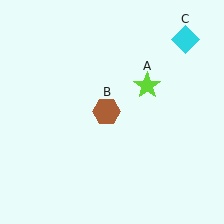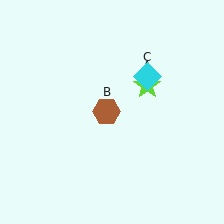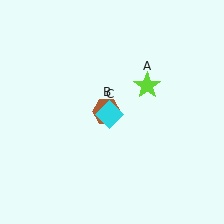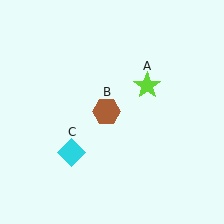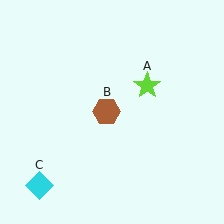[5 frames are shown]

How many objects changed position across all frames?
1 object changed position: cyan diamond (object C).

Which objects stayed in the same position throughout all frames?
Lime star (object A) and brown hexagon (object B) remained stationary.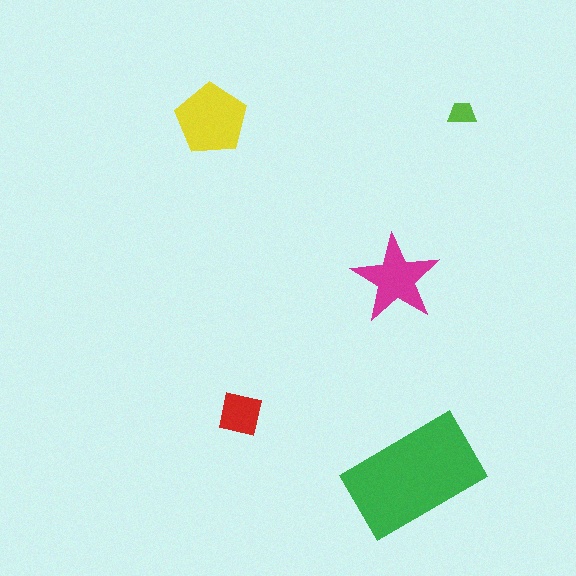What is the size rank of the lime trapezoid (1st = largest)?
5th.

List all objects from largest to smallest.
The green rectangle, the yellow pentagon, the magenta star, the red square, the lime trapezoid.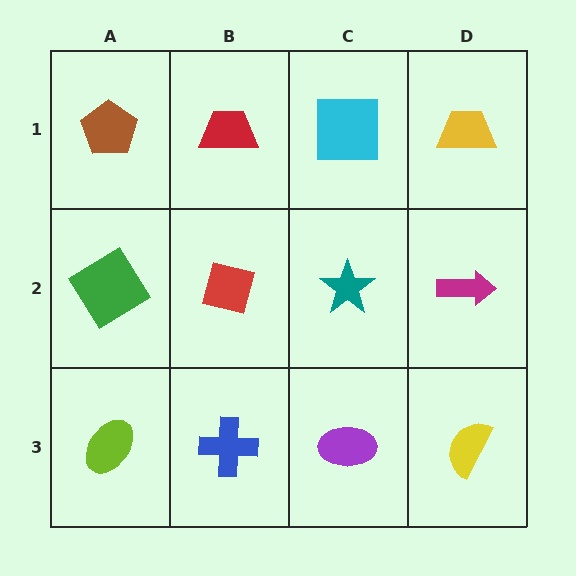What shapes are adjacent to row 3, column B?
A red square (row 2, column B), a lime ellipse (row 3, column A), a purple ellipse (row 3, column C).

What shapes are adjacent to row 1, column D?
A magenta arrow (row 2, column D), a cyan square (row 1, column C).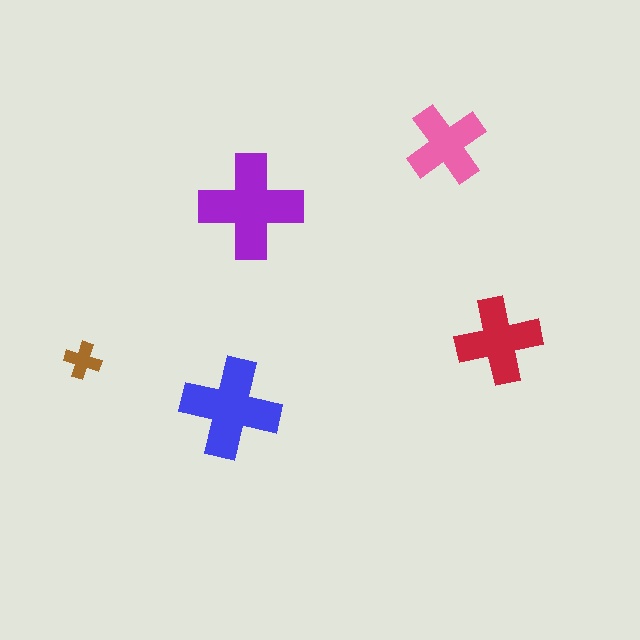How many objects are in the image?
There are 5 objects in the image.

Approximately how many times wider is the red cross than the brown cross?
About 2.5 times wider.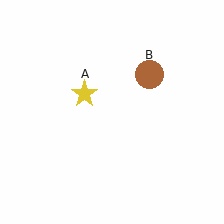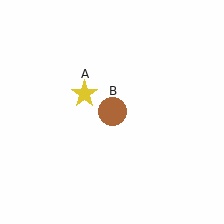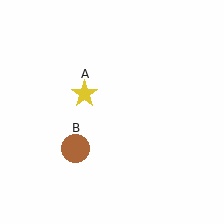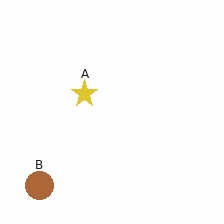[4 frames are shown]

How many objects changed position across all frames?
1 object changed position: brown circle (object B).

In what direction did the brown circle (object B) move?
The brown circle (object B) moved down and to the left.